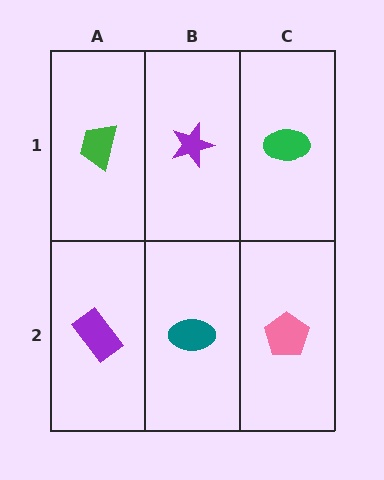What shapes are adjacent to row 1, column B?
A teal ellipse (row 2, column B), a green trapezoid (row 1, column A), a green ellipse (row 1, column C).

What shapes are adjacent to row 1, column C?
A pink pentagon (row 2, column C), a purple star (row 1, column B).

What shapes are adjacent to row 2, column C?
A green ellipse (row 1, column C), a teal ellipse (row 2, column B).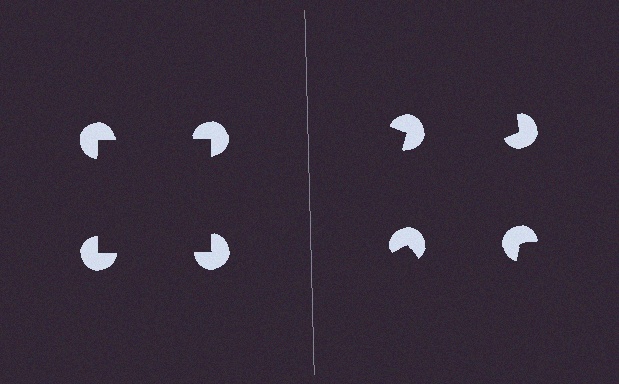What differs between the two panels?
The pac-man discs are positioned identically on both sides; only the wedge orientations differ. On the left they align to a square; on the right they are misaligned.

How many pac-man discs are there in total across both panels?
8 — 4 on each side.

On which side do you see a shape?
An illusory square appears on the left side. On the right side the wedge cuts are rotated, so no coherent shape forms.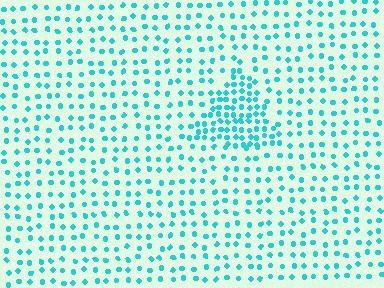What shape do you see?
I see a triangle.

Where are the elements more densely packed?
The elements are more densely packed inside the triangle boundary.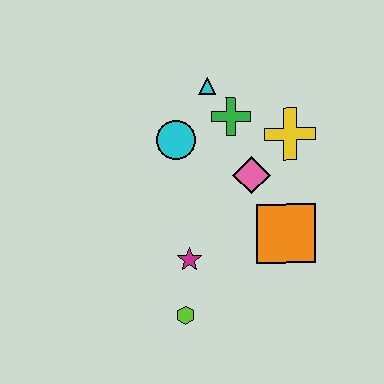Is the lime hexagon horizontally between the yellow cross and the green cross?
No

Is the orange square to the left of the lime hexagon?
No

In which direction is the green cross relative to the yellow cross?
The green cross is to the left of the yellow cross.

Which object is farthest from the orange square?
The cyan triangle is farthest from the orange square.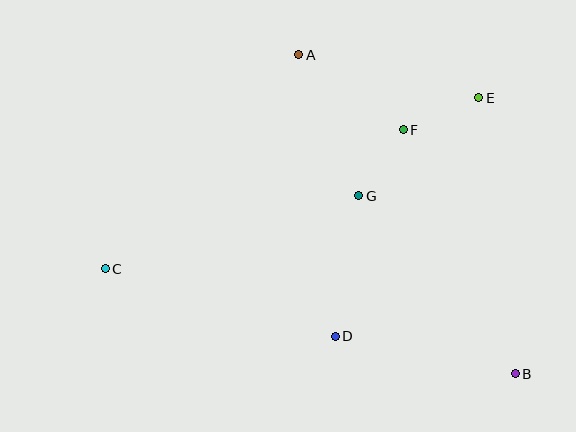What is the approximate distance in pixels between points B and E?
The distance between B and E is approximately 279 pixels.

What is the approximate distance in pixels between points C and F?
The distance between C and F is approximately 329 pixels.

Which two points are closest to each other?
Points F and G are closest to each other.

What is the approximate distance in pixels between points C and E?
The distance between C and E is approximately 411 pixels.